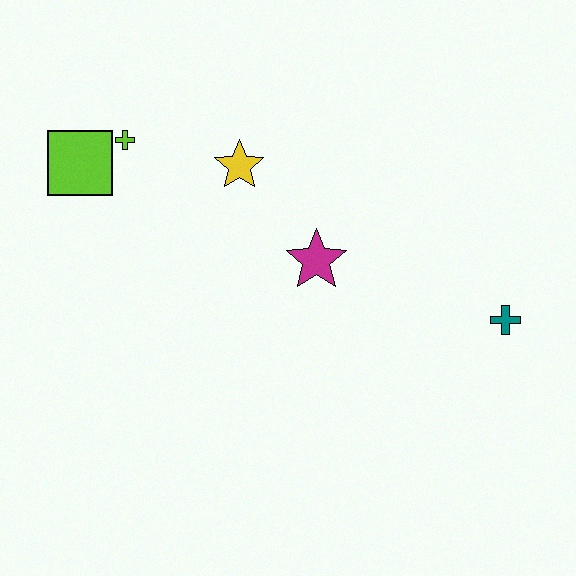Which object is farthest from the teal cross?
The lime square is farthest from the teal cross.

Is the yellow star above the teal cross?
Yes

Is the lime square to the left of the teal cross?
Yes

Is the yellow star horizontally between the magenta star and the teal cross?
No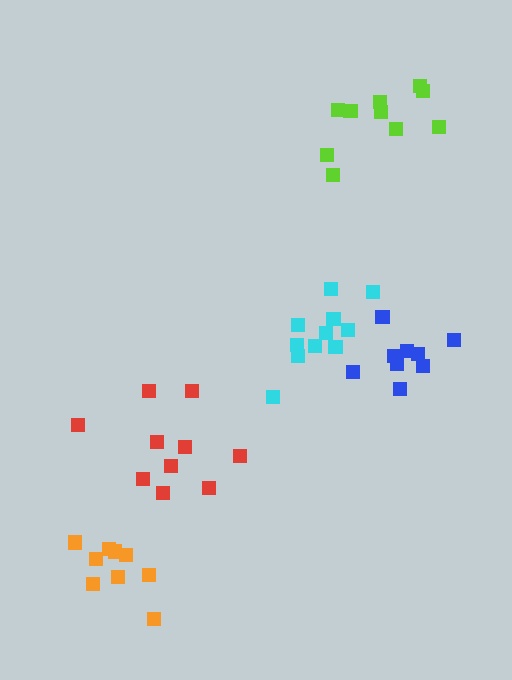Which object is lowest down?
The orange cluster is bottommost.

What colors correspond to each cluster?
The clusters are colored: blue, cyan, red, orange, lime.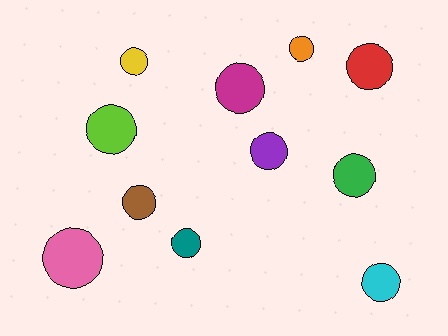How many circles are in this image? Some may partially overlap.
There are 11 circles.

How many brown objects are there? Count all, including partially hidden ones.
There is 1 brown object.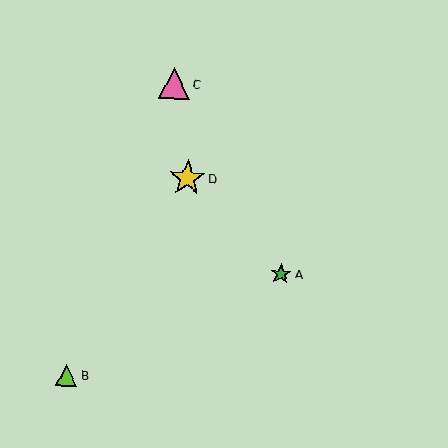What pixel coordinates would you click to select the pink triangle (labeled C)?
Click at (174, 84) to select the pink triangle C.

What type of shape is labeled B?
Shape B is a lime triangle.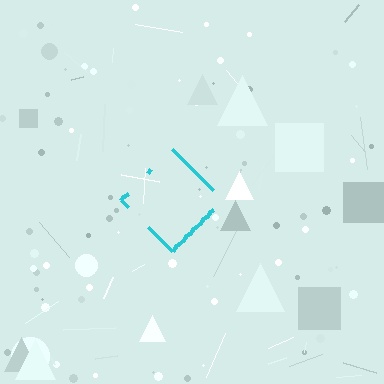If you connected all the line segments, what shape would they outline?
They would outline a diamond.